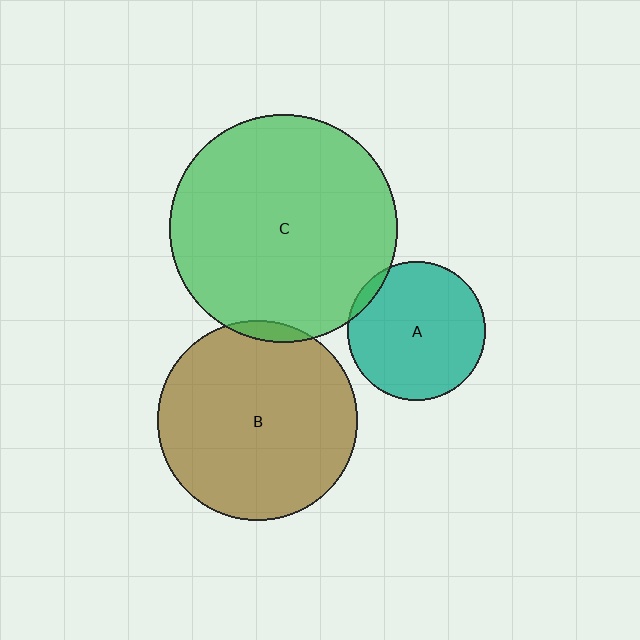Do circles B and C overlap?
Yes.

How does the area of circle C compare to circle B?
Approximately 1.3 times.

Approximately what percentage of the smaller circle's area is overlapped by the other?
Approximately 5%.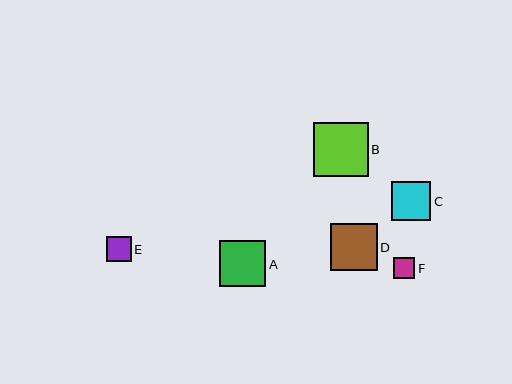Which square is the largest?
Square B is the largest with a size of approximately 54 pixels.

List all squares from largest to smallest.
From largest to smallest: B, A, D, C, E, F.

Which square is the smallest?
Square F is the smallest with a size of approximately 21 pixels.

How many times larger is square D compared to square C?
Square D is approximately 1.2 times the size of square C.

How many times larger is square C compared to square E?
Square C is approximately 1.6 times the size of square E.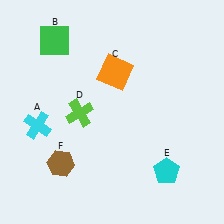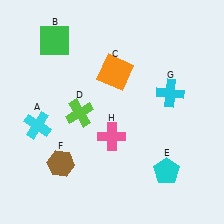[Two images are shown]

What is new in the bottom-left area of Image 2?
A pink cross (H) was added in the bottom-left area of Image 2.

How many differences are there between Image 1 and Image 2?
There are 2 differences between the two images.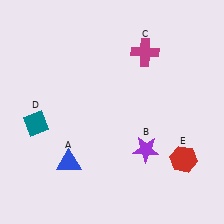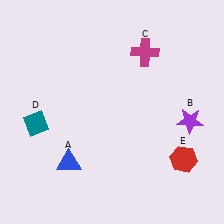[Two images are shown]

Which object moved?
The purple star (B) moved right.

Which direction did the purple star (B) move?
The purple star (B) moved right.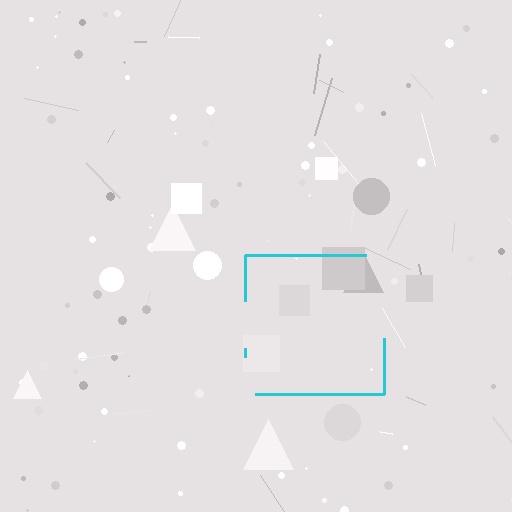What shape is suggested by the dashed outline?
The dashed outline suggests a square.